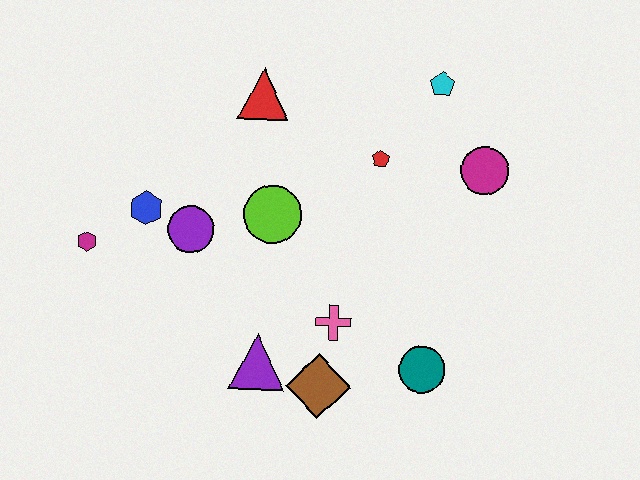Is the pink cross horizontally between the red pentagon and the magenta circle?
No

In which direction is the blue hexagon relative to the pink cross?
The blue hexagon is to the left of the pink cross.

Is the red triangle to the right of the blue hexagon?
Yes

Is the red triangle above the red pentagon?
Yes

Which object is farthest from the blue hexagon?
The magenta circle is farthest from the blue hexagon.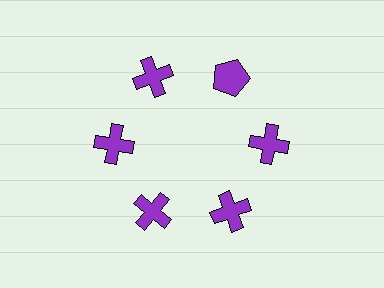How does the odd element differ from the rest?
It has a different shape: pentagon instead of cross.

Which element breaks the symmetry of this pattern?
The purple pentagon at roughly the 1 o'clock position breaks the symmetry. All other shapes are purple crosses.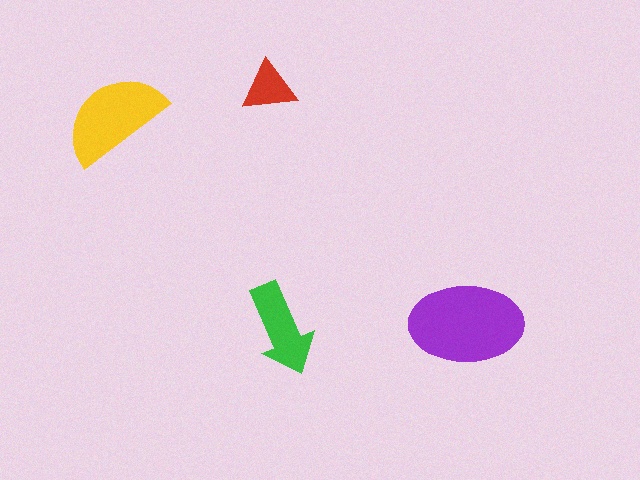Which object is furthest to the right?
The purple ellipse is rightmost.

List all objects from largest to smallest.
The purple ellipse, the yellow semicircle, the green arrow, the red triangle.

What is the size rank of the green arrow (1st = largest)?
3rd.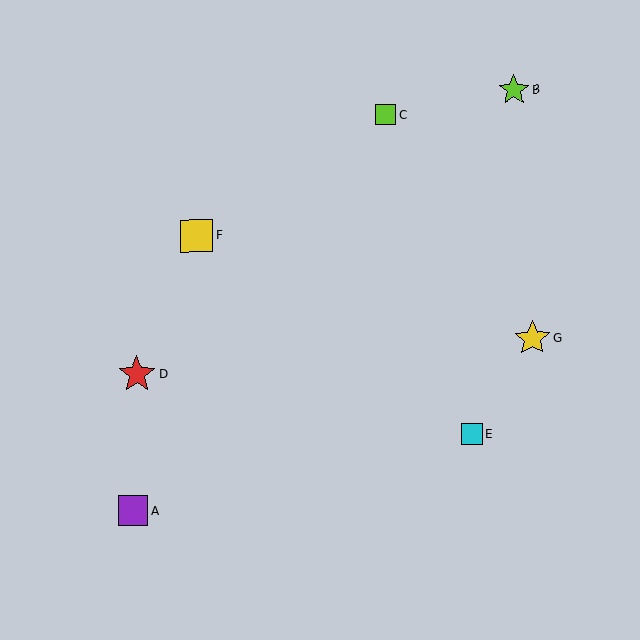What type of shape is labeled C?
Shape C is a lime square.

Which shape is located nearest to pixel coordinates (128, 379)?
The red star (labeled D) at (137, 374) is nearest to that location.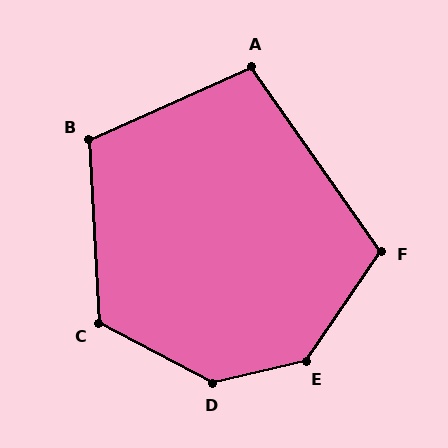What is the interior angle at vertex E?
Approximately 138 degrees (obtuse).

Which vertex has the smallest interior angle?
A, at approximately 101 degrees.